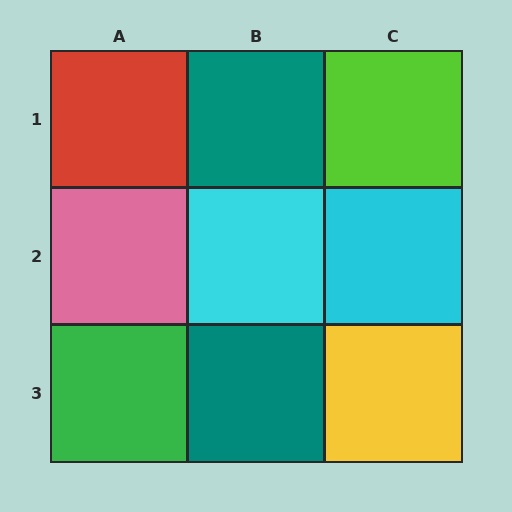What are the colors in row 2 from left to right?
Pink, cyan, cyan.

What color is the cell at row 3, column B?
Teal.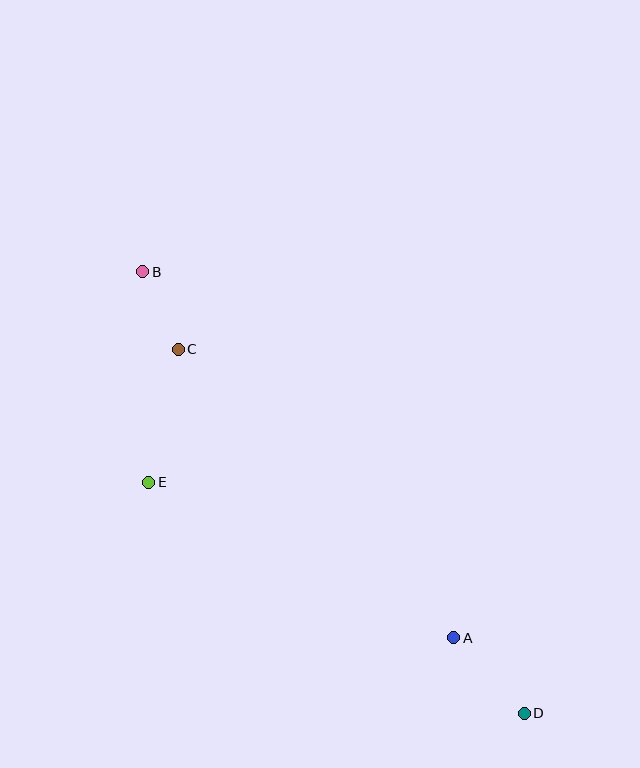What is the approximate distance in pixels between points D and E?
The distance between D and E is approximately 441 pixels.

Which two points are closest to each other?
Points B and C are closest to each other.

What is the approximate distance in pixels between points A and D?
The distance between A and D is approximately 103 pixels.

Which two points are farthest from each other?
Points B and D are farthest from each other.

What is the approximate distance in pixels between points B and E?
The distance between B and E is approximately 211 pixels.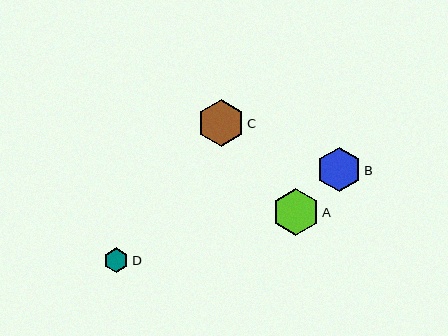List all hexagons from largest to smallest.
From largest to smallest: A, C, B, D.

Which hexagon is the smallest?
Hexagon D is the smallest with a size of approximately 25 pixels.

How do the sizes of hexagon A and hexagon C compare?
Hexagon A and hexagon C are approximately the same size.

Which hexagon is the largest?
Hexagon A is the largest with a size of approximately 47 pixels.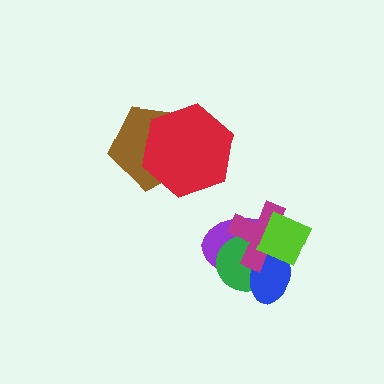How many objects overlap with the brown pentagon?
1 object overlaps with the brown pentagon.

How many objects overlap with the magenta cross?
4 objects overlap with the magenta cross.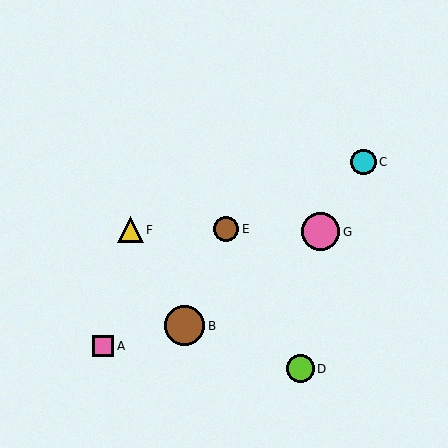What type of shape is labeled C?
Shape C is a cyan circle.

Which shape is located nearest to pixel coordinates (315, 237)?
The pink circle (labeled G) at (321, 232) is nearest to that location.